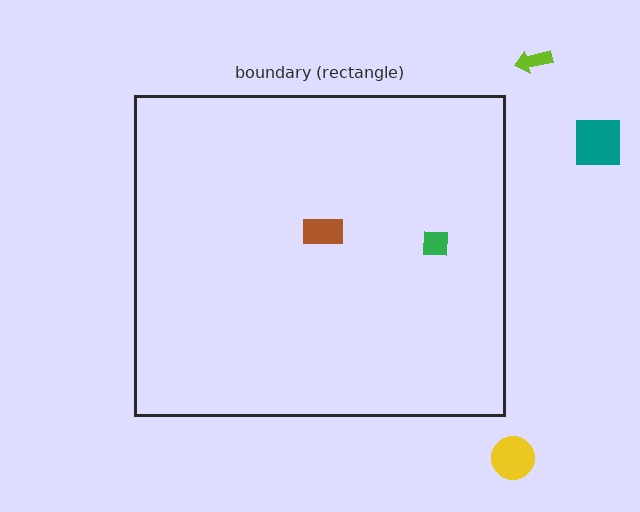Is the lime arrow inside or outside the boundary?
Outside.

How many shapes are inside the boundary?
2 inside, 3 outside.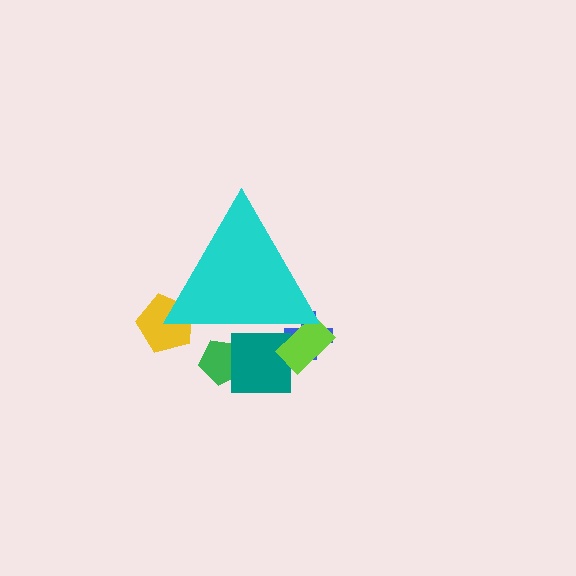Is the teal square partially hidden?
Yes, the teal square is partially hidden behind the cyan triangle.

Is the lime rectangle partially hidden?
Yes, the lime rectangle is partially hidden behind the cyan triangle.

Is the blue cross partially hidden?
Yes, the blue cross is partially hidden behind the cyan triangle.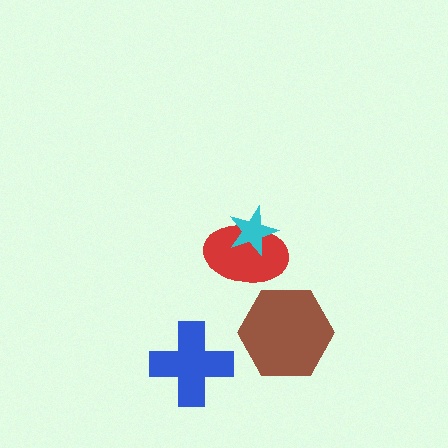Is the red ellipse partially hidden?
Yes, it is partially covered by another shape.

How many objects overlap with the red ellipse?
1 object overlaps with the red ellipse.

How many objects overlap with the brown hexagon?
0 objects overlap with the brown hexagon.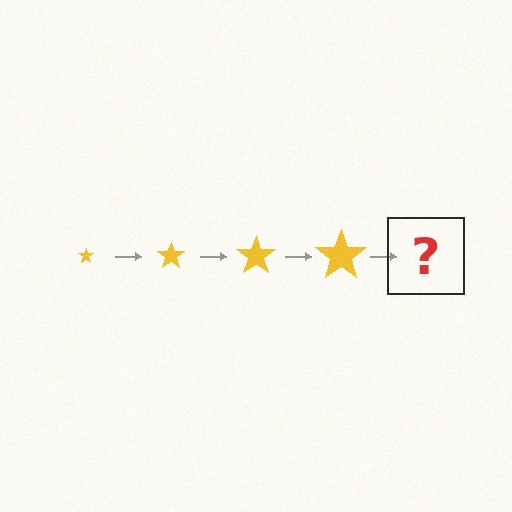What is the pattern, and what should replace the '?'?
The pattern is that the star gets progressively larger each step. The '?' should be a yellow star, larger than the previous one.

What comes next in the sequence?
The next element should be a yellow star, larger than the previous one.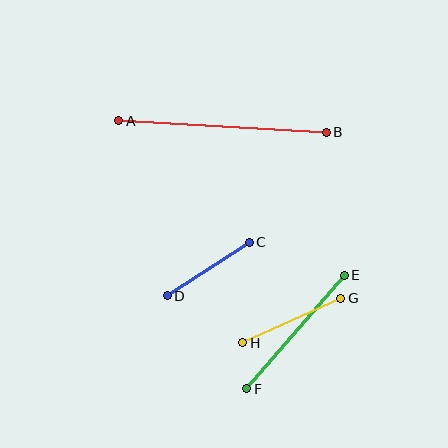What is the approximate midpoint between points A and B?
The midpoint is at approximately (222, 126) pixels.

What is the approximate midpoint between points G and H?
The midpoint is at approximately (292, 321) pixels.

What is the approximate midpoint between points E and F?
The midpoint is at approximately (296, 332) pixels.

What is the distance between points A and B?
The distance is approximately 208 pixels.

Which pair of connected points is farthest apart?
Points A and B are farthest apart.